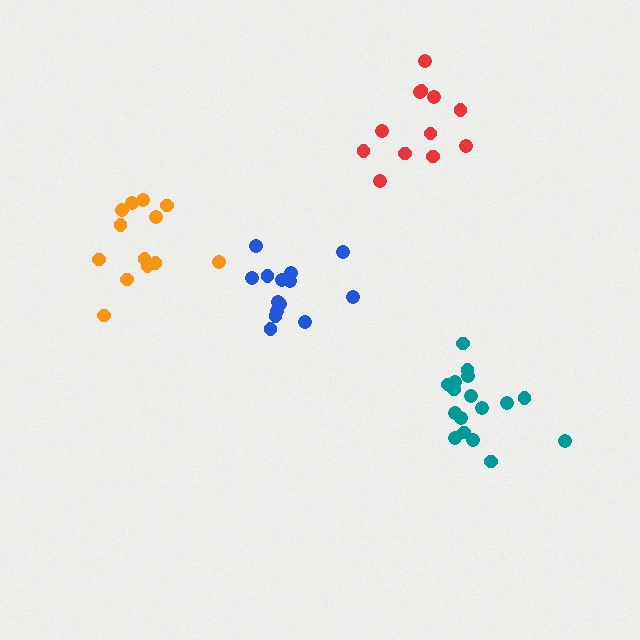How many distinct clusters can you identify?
There are 4 distinct clusters.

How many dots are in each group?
Group 1: 14 dots, Group 2: 12 dots, Group 3: 17 dots, Group 4: 13 dots (56 total).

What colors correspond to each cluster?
The clusters are colored: blue, red, teal, orange.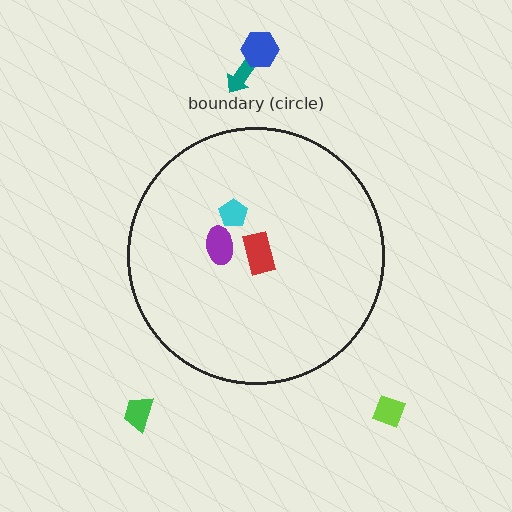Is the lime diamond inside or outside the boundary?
Outside.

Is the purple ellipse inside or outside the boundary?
Inside.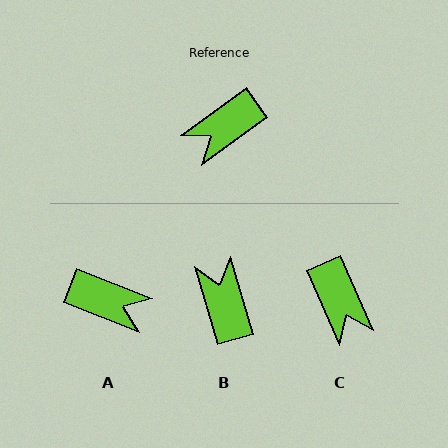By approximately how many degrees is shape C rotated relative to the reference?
Approximately 78 degrees counter-clockwise.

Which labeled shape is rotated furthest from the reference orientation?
A, about 122 degrees away.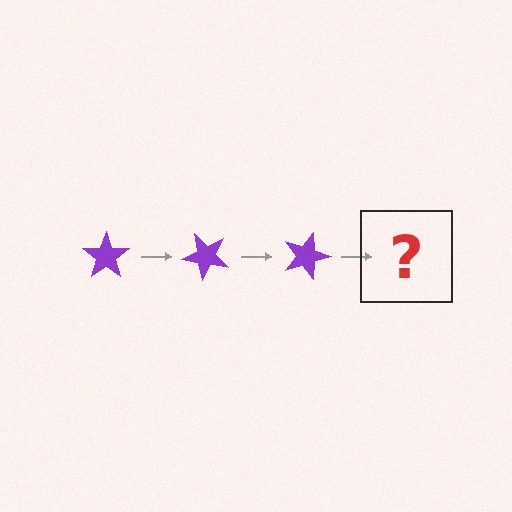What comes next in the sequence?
The next element should be a purple star rotated 135 degrees.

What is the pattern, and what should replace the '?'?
The pattern is that the star rotates 45 degrees each step. The '?' should be a purple star rotated 135 degrees.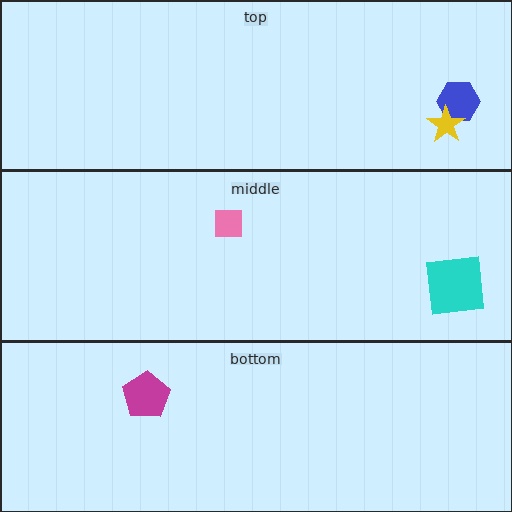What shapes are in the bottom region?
The magenta pentagon.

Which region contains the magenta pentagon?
The bottom region.